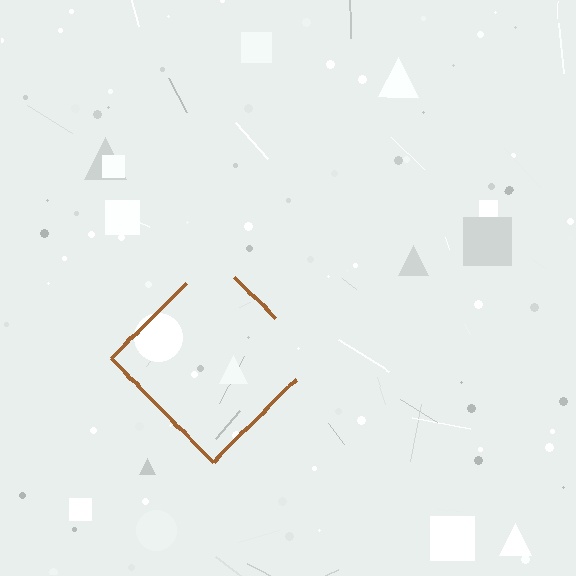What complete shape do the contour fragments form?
The contour fragments form a diamond.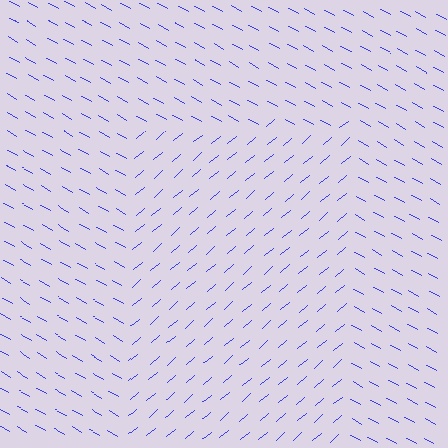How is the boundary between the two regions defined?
The boundary is defined purely by a change in line orientation (approximately 69 degrees difference). All lines are the same color and thickness.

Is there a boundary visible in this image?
Yes, there is a texture boundary formed by a change in line orientation.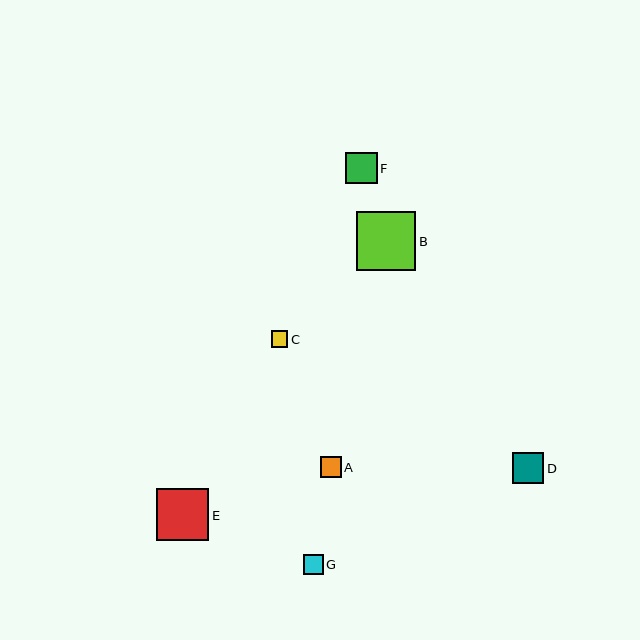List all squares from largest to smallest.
From largest to smallest: B, E, F, D, A, G, C.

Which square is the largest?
Square B is the largest with a size of approximately 59 pixels.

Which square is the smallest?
Square C is the smallest with a size of approximately 17 pixels.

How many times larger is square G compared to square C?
Square G is approximately 1.1 times the size of square C.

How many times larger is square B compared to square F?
Square B is approximately 1.9 times the size of square F.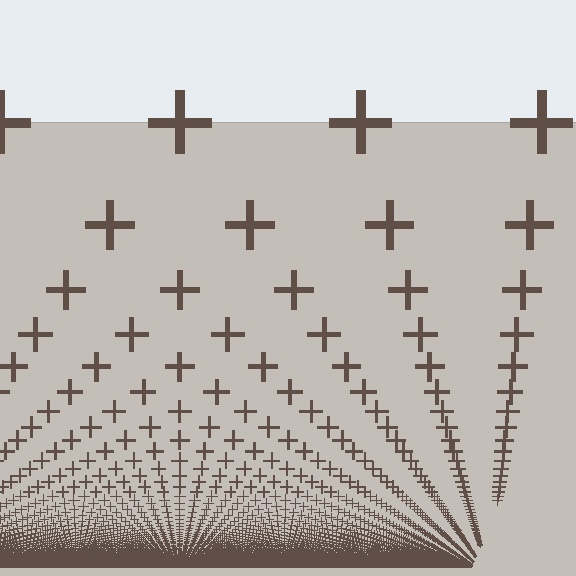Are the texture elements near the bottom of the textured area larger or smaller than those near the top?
Smaller. The gradient is inverted — elements near the bottom are smaller and denser.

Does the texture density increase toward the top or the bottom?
Density increases toward the bottom.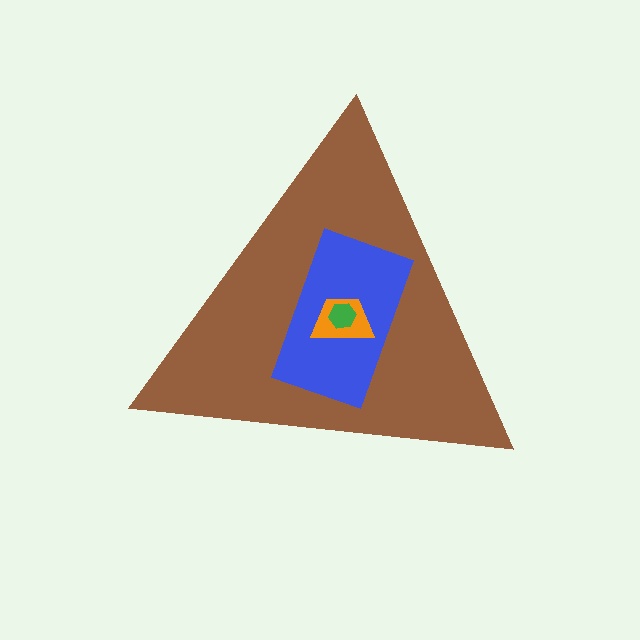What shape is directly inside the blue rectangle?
The orange trapezoid.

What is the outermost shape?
The brown triangle.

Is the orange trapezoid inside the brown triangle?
Yes.